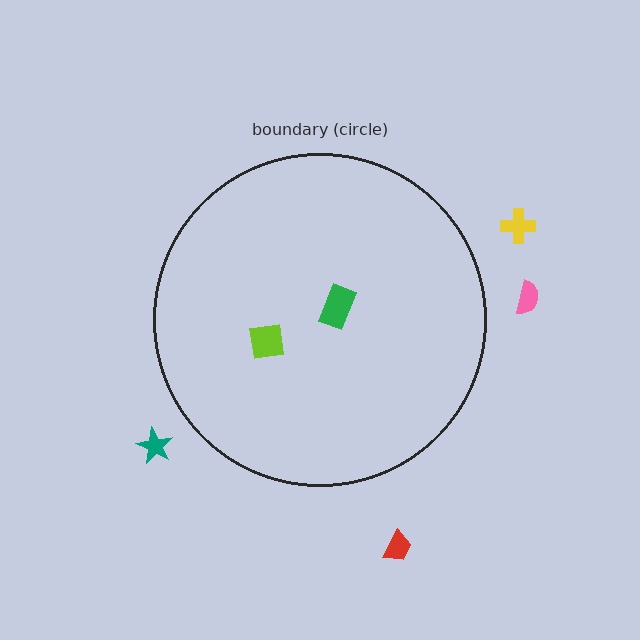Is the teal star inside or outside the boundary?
Outside.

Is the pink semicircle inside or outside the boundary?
Outside.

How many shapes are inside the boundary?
2 inside, 4 outside.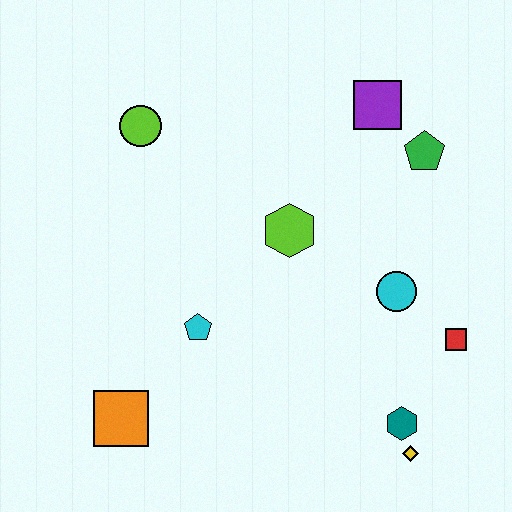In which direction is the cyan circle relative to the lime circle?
The cyan circle is to the right of the lime circle.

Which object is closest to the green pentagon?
The purple square is closest to the green pentagon.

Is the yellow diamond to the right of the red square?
No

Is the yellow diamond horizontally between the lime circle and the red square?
Yes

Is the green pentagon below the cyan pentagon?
No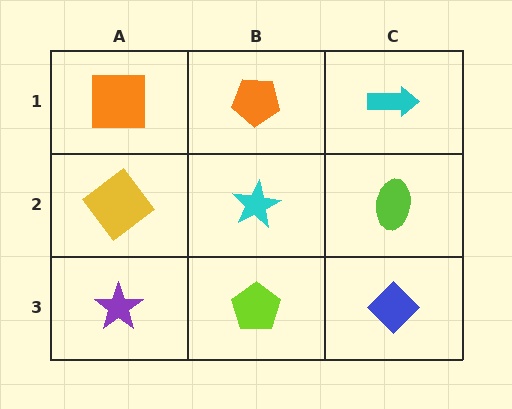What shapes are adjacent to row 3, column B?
A cyan star (row 2, column B), a purple star (row 3, column A), a blue diamond (row 3, column C).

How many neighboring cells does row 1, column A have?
2.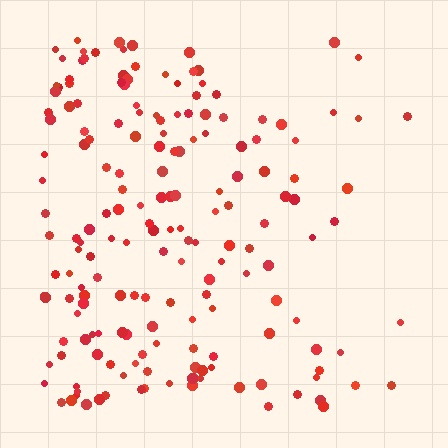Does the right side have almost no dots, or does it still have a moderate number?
Still a moderate number, just noticeably fewer than the left.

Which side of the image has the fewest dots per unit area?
The right.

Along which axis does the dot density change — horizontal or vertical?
Horizontal.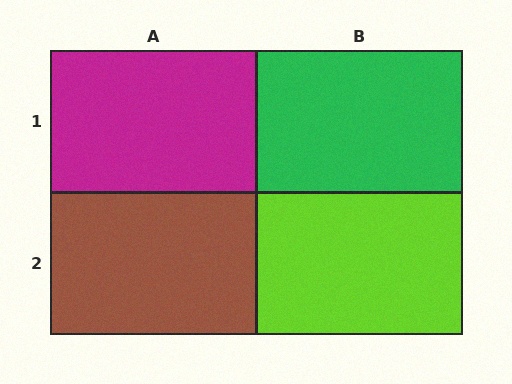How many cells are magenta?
1 cell is magenta.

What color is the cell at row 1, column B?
Green.